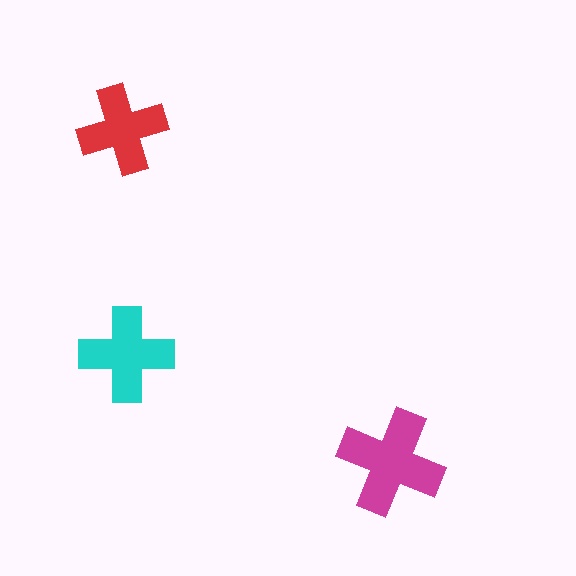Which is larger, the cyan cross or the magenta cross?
The magenta one.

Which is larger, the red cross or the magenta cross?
The magenta one.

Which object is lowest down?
The magenta cross is bottommost.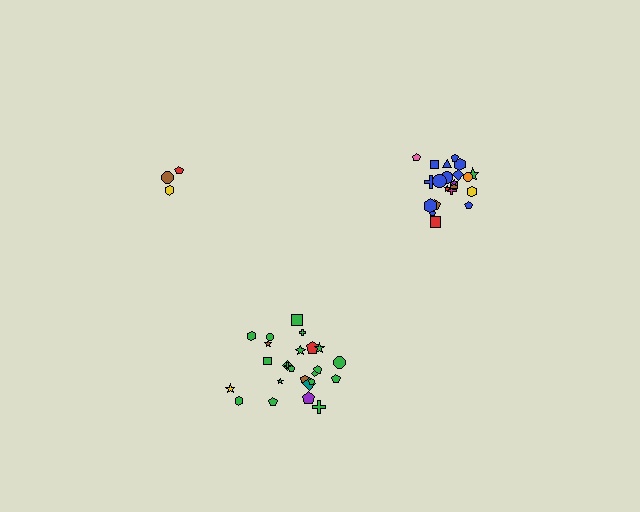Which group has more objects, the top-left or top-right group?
The top-right group.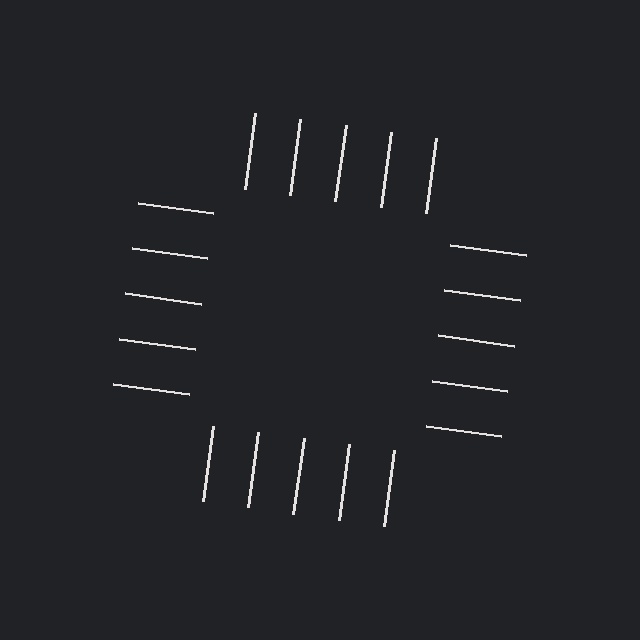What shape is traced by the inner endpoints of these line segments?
An illusory square — the line segments terminate on its edges but no continuous stroke is drawn.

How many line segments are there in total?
20 — 5 along each of the 4 edges.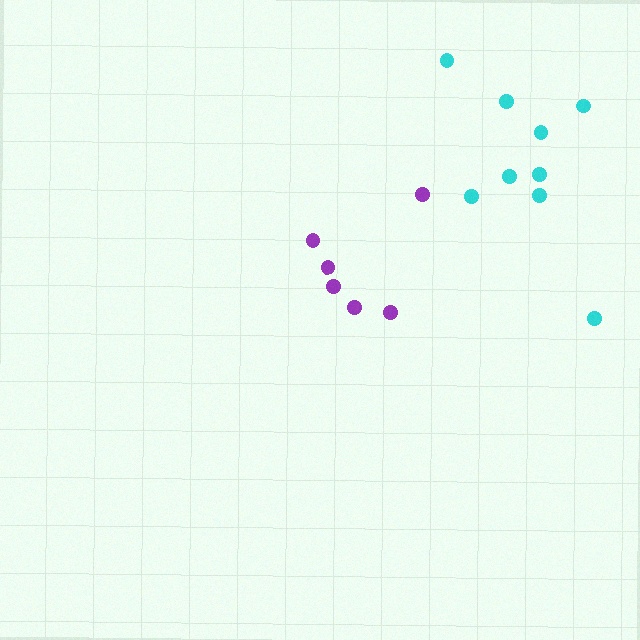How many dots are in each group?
Group 1: 6 dots, Group 2: 9 dots (15 total).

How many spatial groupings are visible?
There are 2 spatial groupings.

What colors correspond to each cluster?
The clusters are colored: purple, cyan.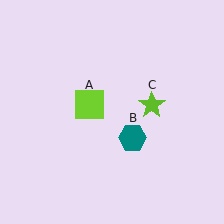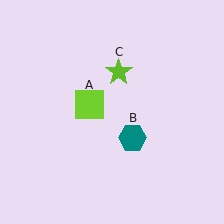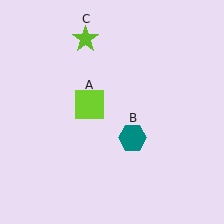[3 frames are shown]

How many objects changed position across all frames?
1 object changed position: lime star (object C).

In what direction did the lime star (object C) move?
The lime star (object C) moved up and to the left.